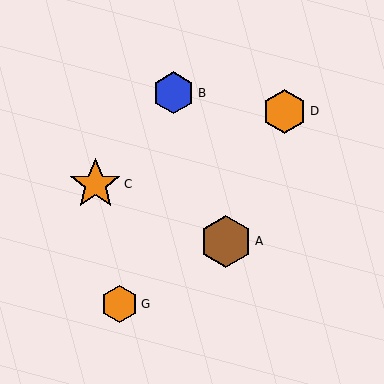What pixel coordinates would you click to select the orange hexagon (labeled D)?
Click at (284, 111) to select the orange hexagon D.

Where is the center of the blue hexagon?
The center of the blue hexagon is at (174, 93).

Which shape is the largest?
The brown hexagon (labeled A) is the largest.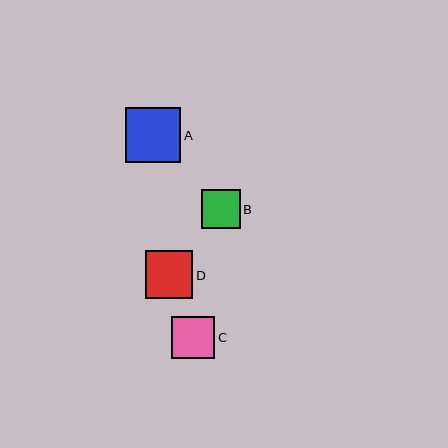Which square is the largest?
Square A is the largest with a size of approximately 55 pixels.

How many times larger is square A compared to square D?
Square A is approximately 1.2 times the size of square D.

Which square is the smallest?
Square B is the smallest with a size of approximately 39 pixels.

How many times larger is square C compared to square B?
Square C is approximately 1.1 times the size of square B.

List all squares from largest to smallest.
From largest to smallest: A, D, C, B.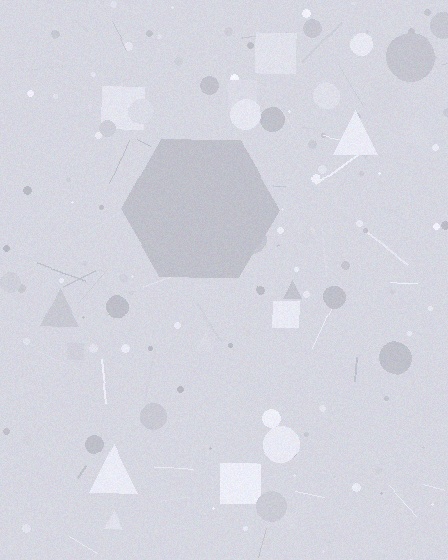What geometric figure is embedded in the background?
A hexagon is embedded in the background.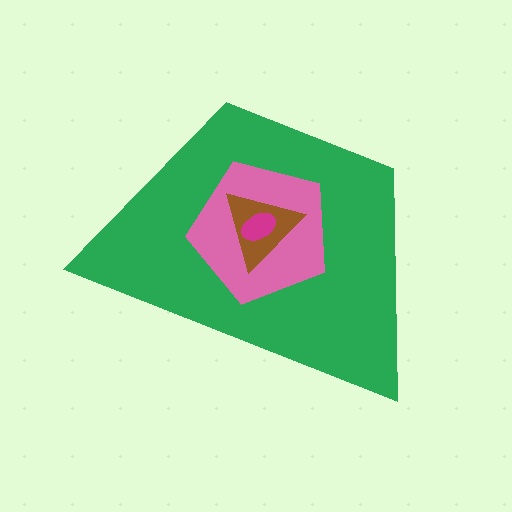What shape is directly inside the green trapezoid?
The pink pentagon.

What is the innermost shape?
The magenta ellipse.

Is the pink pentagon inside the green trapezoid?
Yes.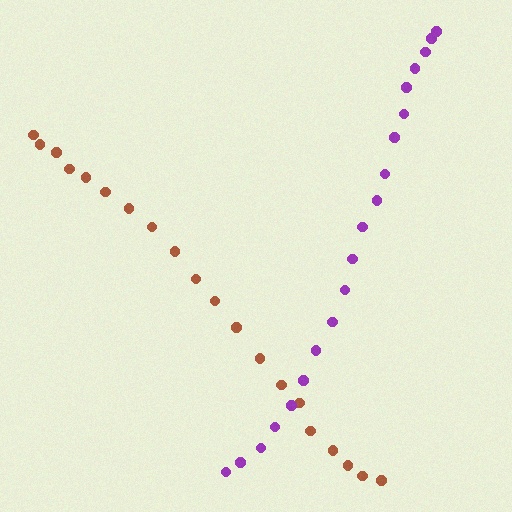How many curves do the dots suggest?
There are 2 distinct paths.